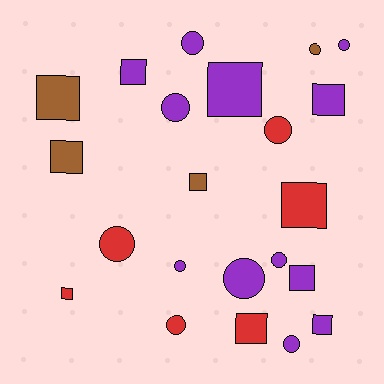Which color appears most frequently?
Purple, with 12 objects.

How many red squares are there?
There are 3 red squares.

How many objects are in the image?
There are 22 objects.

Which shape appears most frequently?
Square, with 11 objects.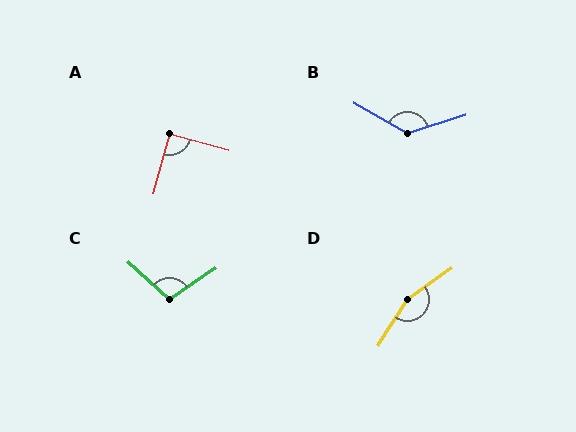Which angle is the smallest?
A, at approximately 90 degrees.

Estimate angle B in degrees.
Approximately 132 degrees.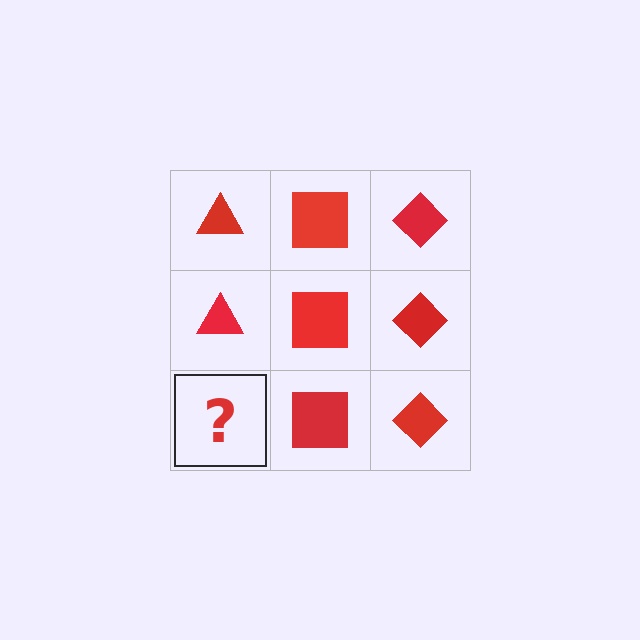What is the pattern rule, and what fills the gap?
The rule is that each column has a consistent shape. The gap should be filled with a red triangle.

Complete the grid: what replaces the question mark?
The question mark should be replaced with a red triangle.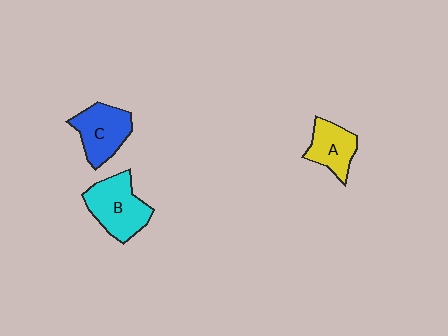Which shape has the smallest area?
Shape A (yellow).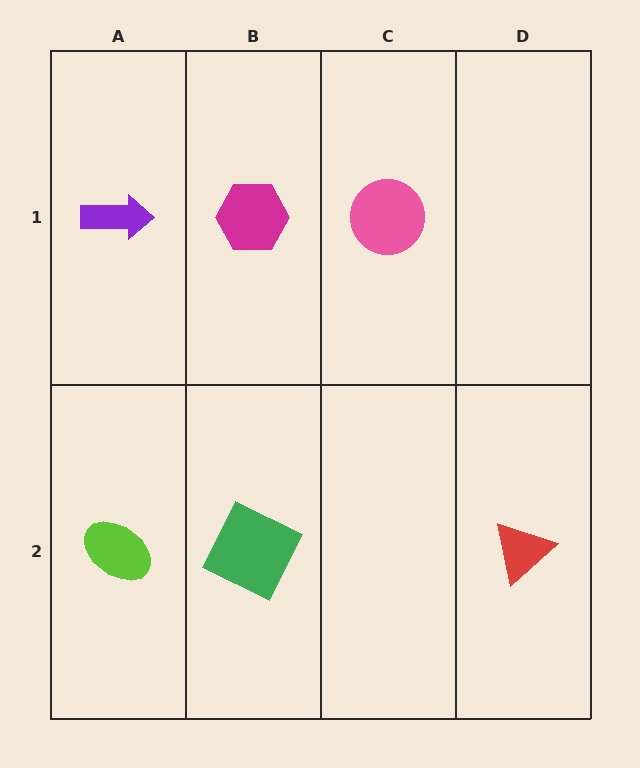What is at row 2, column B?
A green square.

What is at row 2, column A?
A lime ellipse.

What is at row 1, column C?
A pink circle.